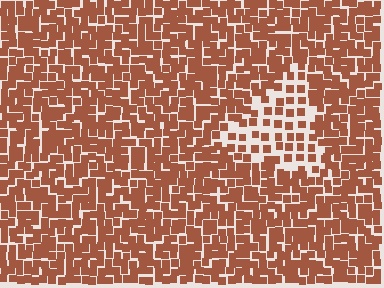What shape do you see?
I see a triangle.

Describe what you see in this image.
The image contains small brown elements arranged at two different densities. A triangle-shaped region is visible where the elements are less densely packed than the surrounding area.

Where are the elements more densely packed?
The elements are more densely packed outside the triangle boundary.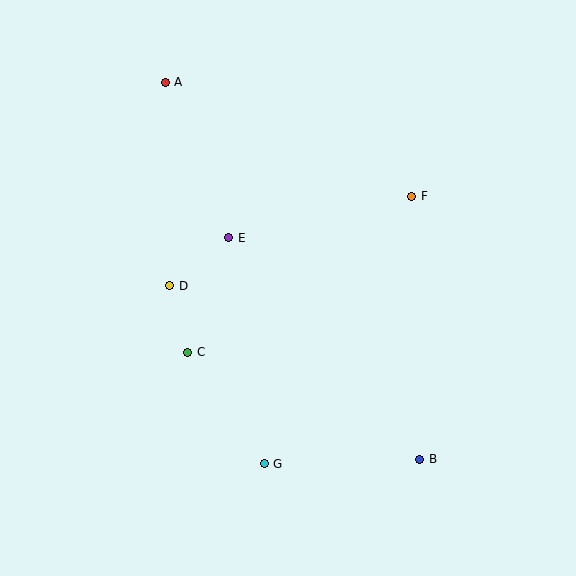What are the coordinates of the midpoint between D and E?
The midpoint between D and E is at (199, 262).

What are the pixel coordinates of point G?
Point G is at (264, 464).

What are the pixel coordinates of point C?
Point C is at (188, 352).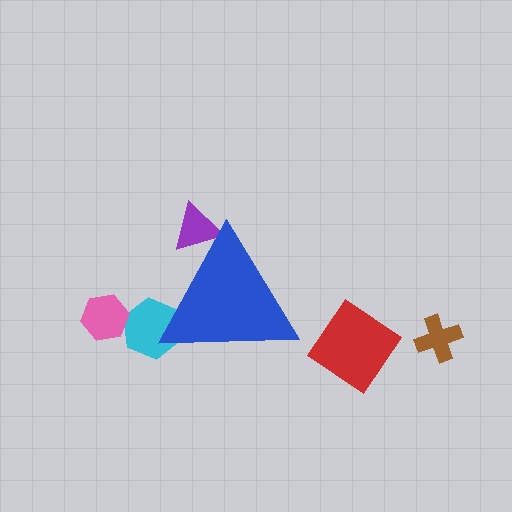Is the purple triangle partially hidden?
Yes, the purple triangle is partially hidden behind the blue triangle.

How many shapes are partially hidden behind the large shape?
2 shapes are partially hidden.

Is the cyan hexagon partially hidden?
Yes, the cyan hexagon is partially hidden behind the blue triangle.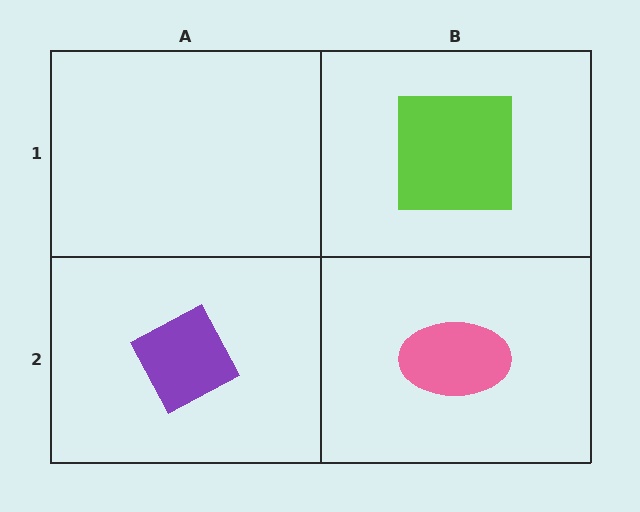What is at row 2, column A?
A purple diamond.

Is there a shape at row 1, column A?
No, that cell is empty.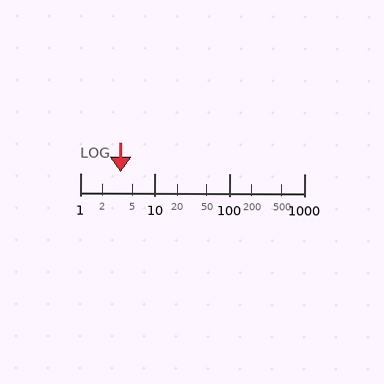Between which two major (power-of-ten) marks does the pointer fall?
The pointer is between 1 and 10.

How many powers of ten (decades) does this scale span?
The scale spans 3 decades, from 1 to 1000.